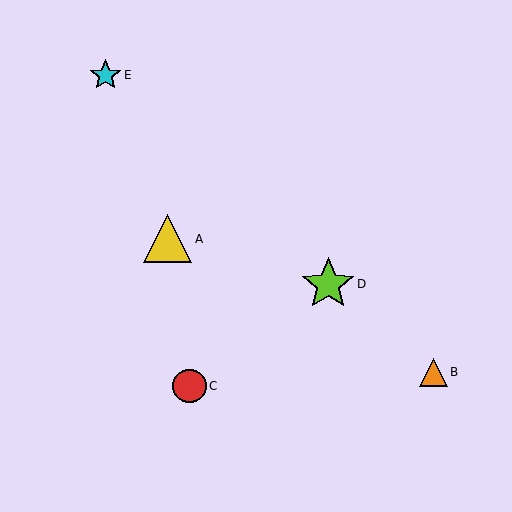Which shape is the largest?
The lime star (labeled D) is the largest.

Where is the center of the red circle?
The center of the red circle is at (189, 386).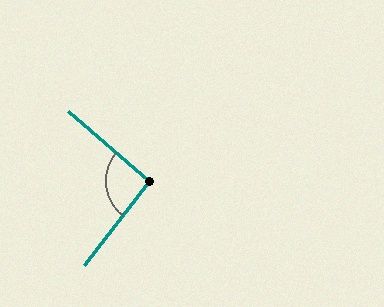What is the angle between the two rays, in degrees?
Approximately 93 degrees.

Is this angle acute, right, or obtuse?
It is approximately a right angle.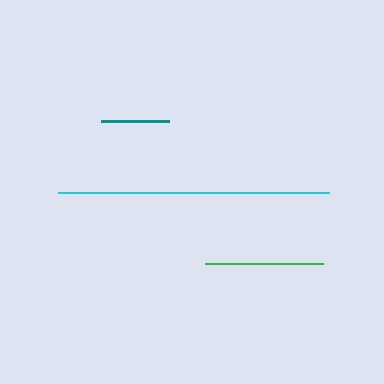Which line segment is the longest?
The cyan line is the longest at approximately 271 pixels.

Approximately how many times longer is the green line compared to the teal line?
The green line is approximately 1.7 times the length of the teal line.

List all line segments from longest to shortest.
From longest to shortest: cyan, green, teal.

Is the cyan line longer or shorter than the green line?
The cyan line is longer than the green line.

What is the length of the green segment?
The green segment is approximately 118 pixels long.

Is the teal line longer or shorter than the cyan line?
The cyan line is longer than the teal line.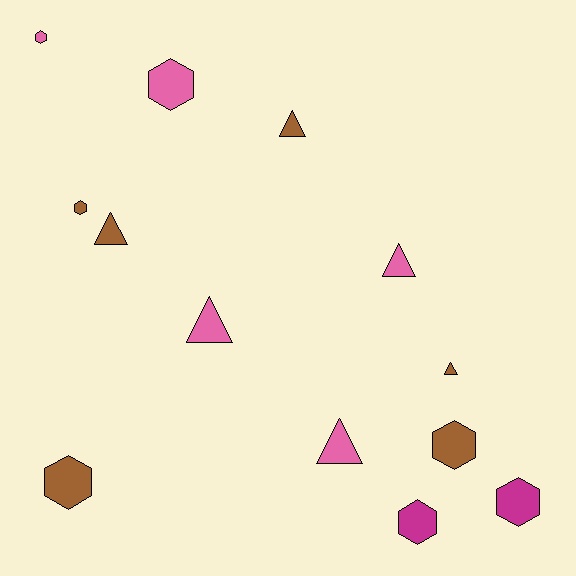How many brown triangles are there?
There are 3 brown triangles.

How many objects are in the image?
There are 13 objects.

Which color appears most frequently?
Brown, with 6 objects.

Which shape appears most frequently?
Hexagon, with 7 objects.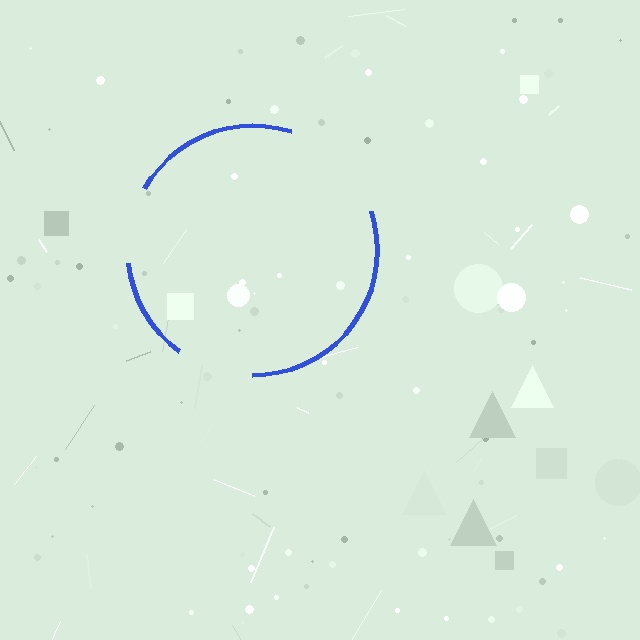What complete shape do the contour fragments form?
The contour fragments form a circle.